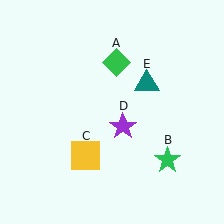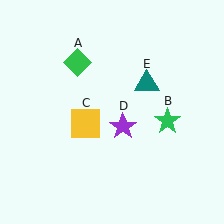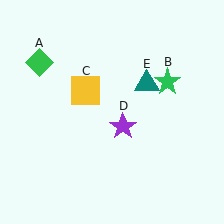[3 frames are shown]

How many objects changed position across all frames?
3 objects changed position: green diamond (object A), green star (object B), yellow square (object C).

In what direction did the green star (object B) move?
The green star (object B) moved up.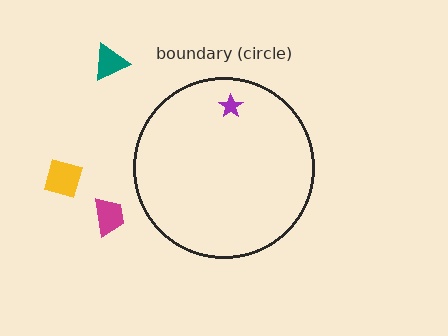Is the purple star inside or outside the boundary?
Inside.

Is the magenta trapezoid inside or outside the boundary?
Outside.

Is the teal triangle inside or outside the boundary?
Outside.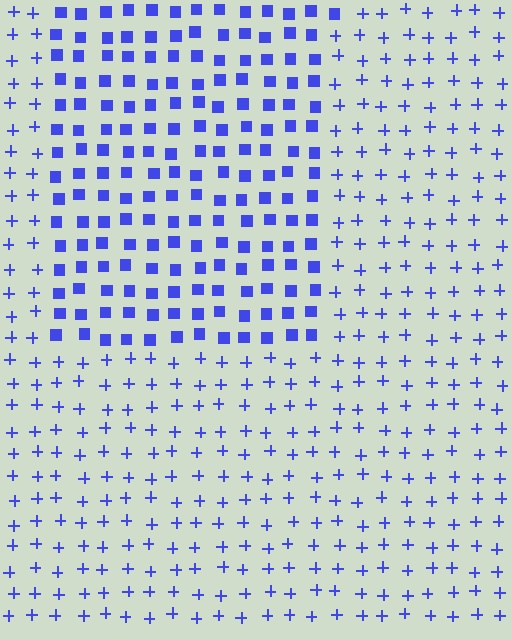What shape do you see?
I see a rectangle.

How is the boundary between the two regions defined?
The boundary is defined by a change in element shape: squares inside vs. plus signs outside. All elements share the same color and spacing.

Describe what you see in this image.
The image is filled with small blue elements arranged in a uniform grid. A rectangle-shaped region contains squares, while the surrounding area contains plus signs. The boundary is defined purely by the change in element shape.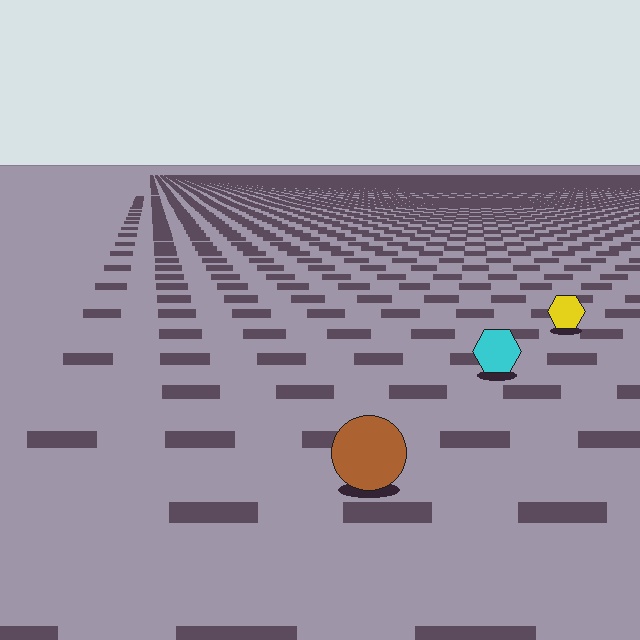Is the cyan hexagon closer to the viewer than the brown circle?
No. The brown circle is closer — you can tell from the texture gradient: the ground texture is coarser near it.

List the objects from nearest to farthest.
From nearest to farthest: the brown circle, the cyan hexagon, the yellow hexagon.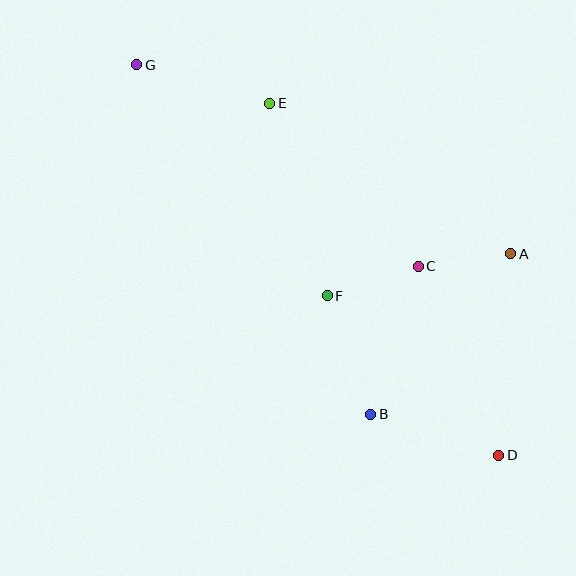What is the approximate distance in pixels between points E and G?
The distance between E and G is approximately 139 pixels.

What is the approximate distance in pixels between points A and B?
The distance between A and B is approximately 213 pixels.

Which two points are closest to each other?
Points A and C are closest to each other.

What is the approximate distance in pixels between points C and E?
The distance between C and E is approximately 220 pixels.